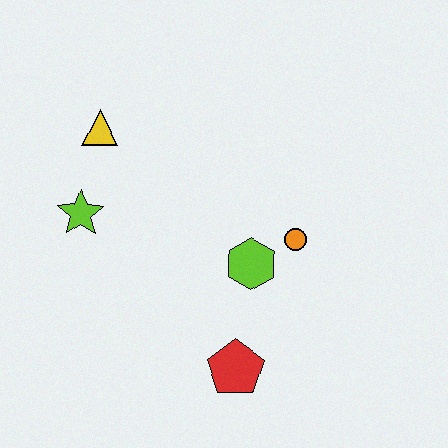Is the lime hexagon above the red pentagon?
Yes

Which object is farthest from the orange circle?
The yellow triangle is farthest from the orange circle.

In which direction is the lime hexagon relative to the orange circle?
The lime hexagon is to the left of the orange circle.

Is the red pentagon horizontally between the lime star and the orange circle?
Yes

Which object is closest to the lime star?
The yellow triangle is closest to the lime star.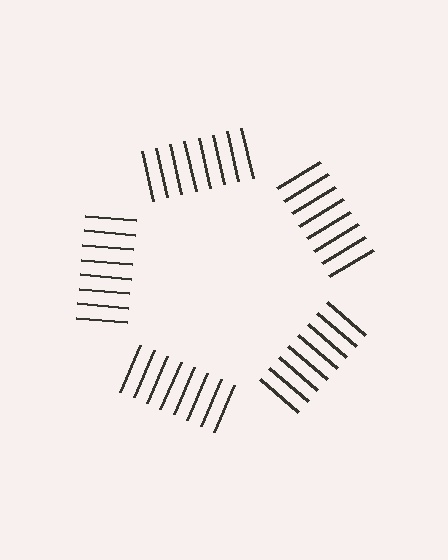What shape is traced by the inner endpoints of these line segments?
An illusory pentagon — the line segments terminate on its edges but no continuous stroke is drawn.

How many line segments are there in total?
40 — 8 along each of the 5 edges.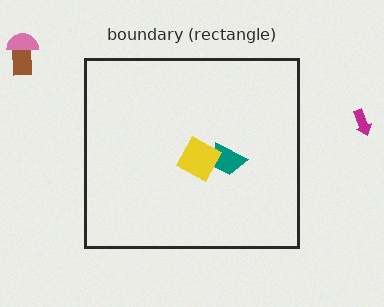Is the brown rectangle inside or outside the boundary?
Outside.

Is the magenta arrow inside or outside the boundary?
Outside.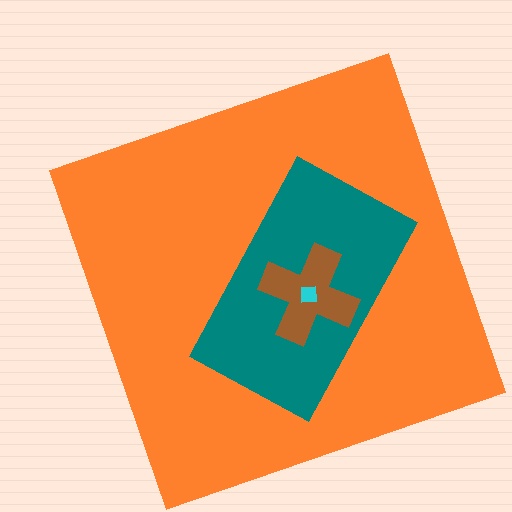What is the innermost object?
The cyan square.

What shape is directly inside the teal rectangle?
The brown cross.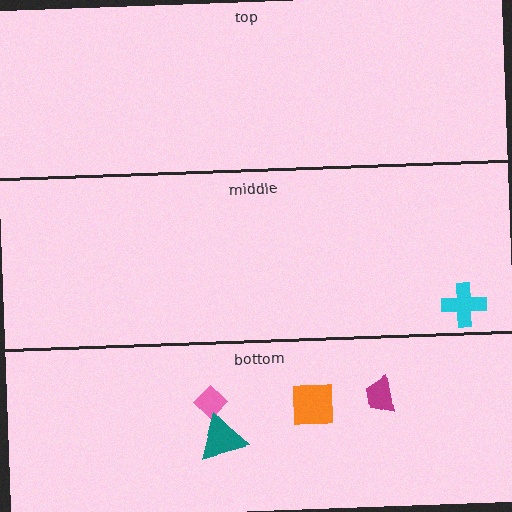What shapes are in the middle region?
The cyan cross.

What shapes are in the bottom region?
The pink diamond, the magenta trapezoid, the teal triangle, the orange square.